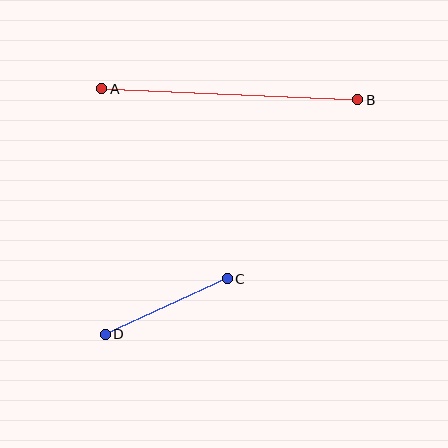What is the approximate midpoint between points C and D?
The midpoint is at approximately (166, 306) pixels.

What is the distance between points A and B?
The distance is approximately 256 pixels.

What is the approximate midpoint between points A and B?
The midpoint is at approximately (230, 94) pixels.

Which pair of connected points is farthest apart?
Points A and B are farthest apart.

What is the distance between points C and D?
The distance is approximately 134 pixels.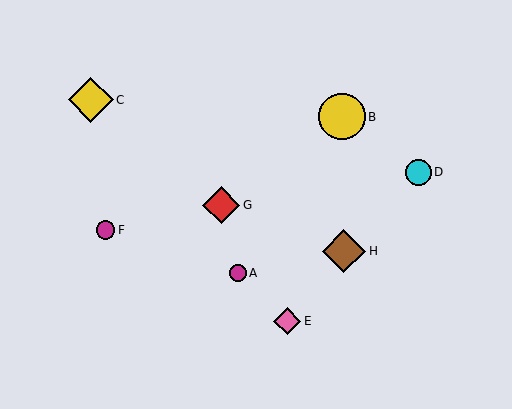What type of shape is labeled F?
Shape F is a magenta circle.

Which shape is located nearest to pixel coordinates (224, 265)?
The magenta circle (labeled A) at (238, 273) is nearest to that location.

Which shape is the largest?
The yellow circle (labeled B) is the largest.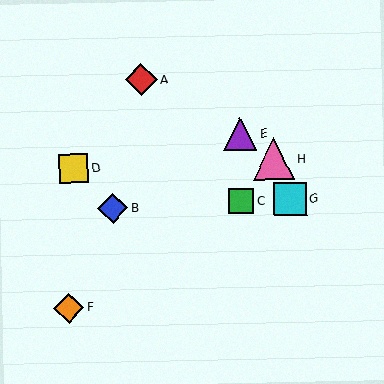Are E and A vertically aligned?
No, E is at x≈240 and A is at x≈141.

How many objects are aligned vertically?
2 objects (C, E) are aligned vertically.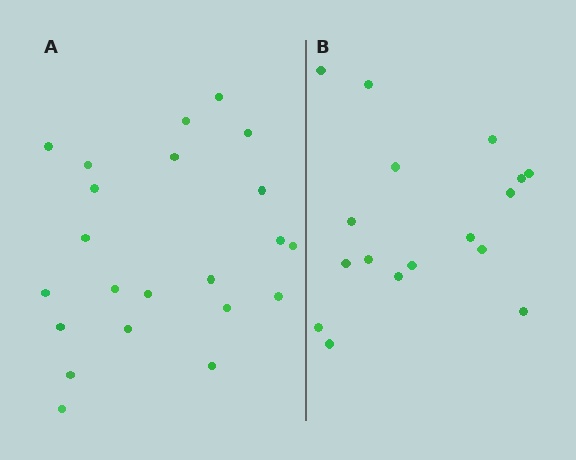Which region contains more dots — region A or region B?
Region A (the left region) has more dots.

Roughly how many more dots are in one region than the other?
Region A has about 5 more dots than region B.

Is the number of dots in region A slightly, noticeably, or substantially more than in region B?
Region A has noticeably more, but not dramatically so. The ratio is roughly 1.3 to 1.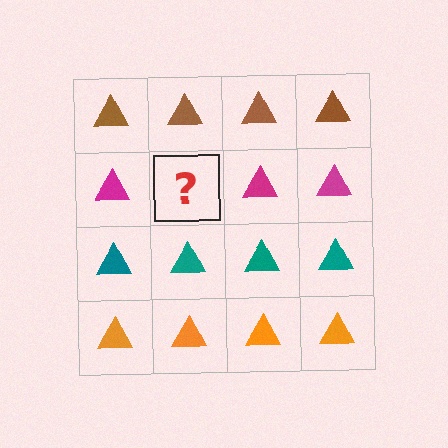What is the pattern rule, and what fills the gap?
The rule is that each row has a consistent color. The gap should be filled with a magenta triangle.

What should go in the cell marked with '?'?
The missing cell should contain a magenta triangle.